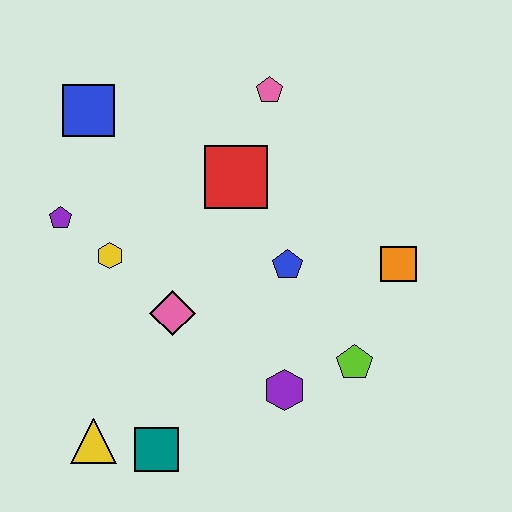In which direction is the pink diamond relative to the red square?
The pink diamond is below the red square.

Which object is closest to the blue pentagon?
The red square is closest to the blue pentagon.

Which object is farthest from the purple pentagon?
The orange square is farthest from the purple pentagon.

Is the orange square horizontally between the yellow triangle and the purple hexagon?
No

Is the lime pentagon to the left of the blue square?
No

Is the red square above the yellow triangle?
Yes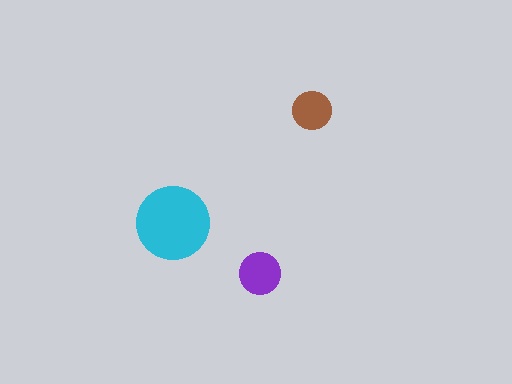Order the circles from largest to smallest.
the cyan one, the purple one, the brown one.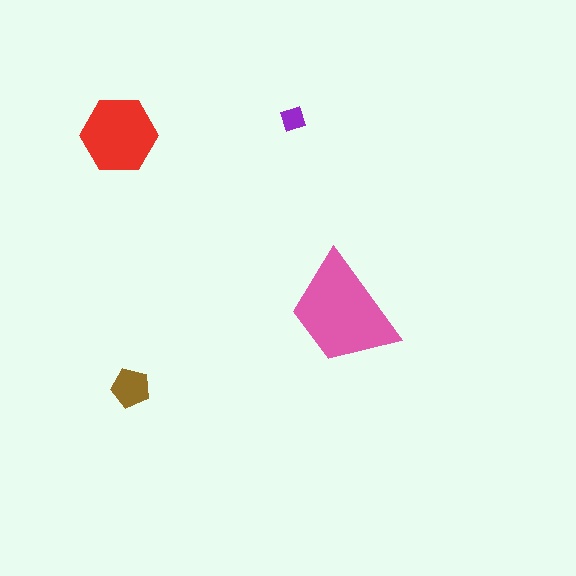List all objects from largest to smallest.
The pink trapezoid, the red hexagon, the brown pentagon, the purple diamond.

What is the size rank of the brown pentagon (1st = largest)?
3rd.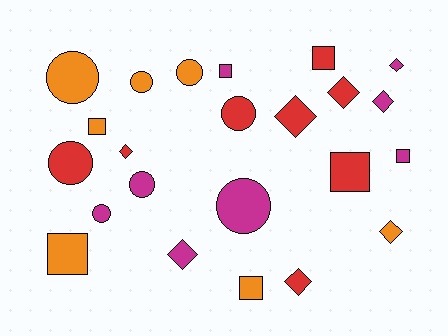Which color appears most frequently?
Red, with 8 objects.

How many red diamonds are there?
There are 4 red diamonds.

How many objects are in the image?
There are 23 objects.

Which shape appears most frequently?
Diamond, with 8 objects.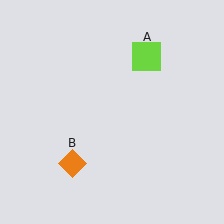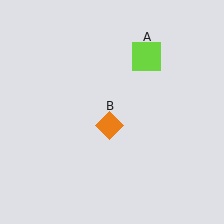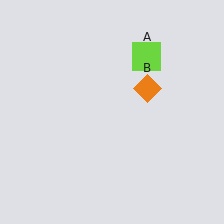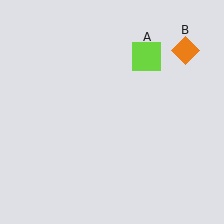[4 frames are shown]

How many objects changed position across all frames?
1 object changed position: orange diamond (object B).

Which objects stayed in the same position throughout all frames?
Lime square (object A) remained stationary.